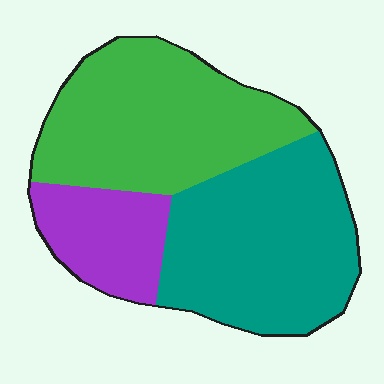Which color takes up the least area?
Purple, at roughly 15%.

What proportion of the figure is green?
Green takes up between a third and a half of the figure.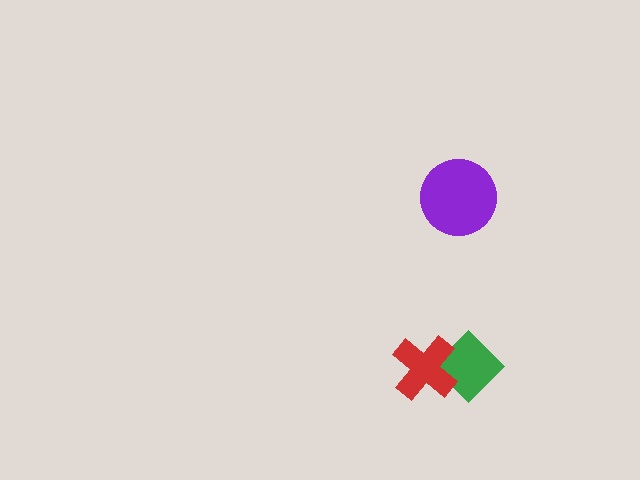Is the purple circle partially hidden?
No, no other shape covers it.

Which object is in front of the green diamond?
The red cross is in front of the green diamond.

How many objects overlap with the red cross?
1 object overlaps with the red cross.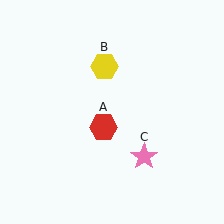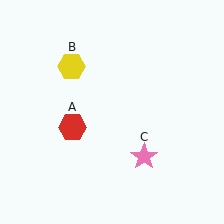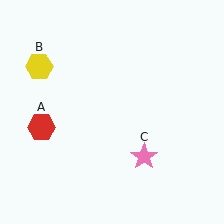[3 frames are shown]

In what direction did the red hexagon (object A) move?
The red hexagon (object A) moved left.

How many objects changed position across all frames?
2 objects changed position: red hexagon (object A), yellow hexagon (object B).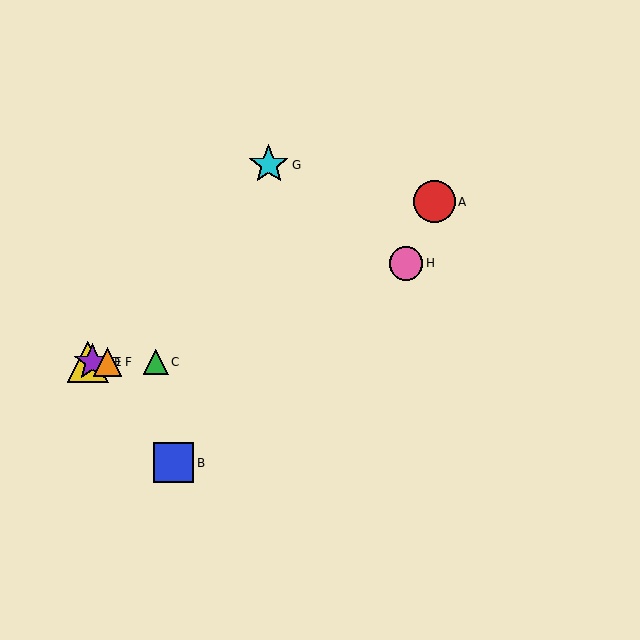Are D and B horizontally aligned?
No, D is at y≈362 and B is at y≈463.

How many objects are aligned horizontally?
4 objects (C, D, E, F) are aligned horizontally.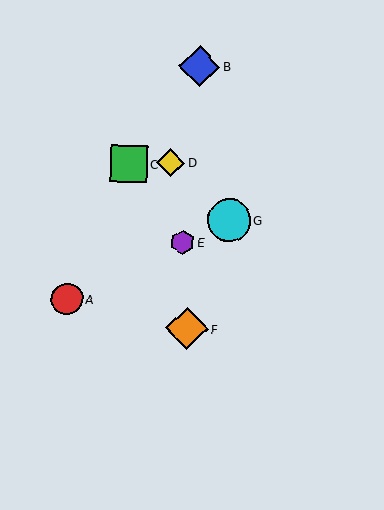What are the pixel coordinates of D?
Object D is at (171, 162).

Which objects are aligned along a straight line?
Objects A, E, G are aligned along a straight line.